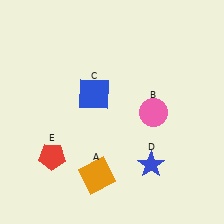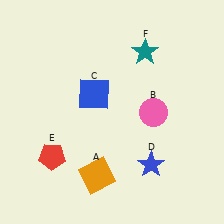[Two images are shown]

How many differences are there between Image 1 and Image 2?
There is 1 difference between the two images.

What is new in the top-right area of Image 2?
A teal star (F) was added in the top-right area of Image 2.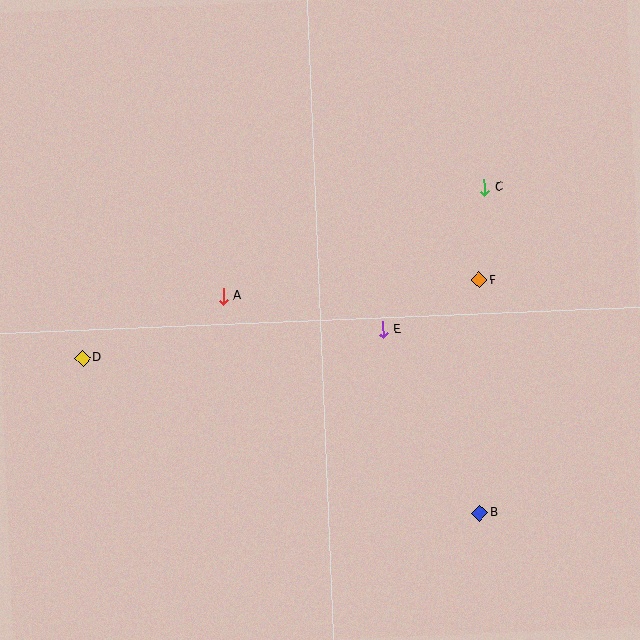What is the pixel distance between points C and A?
The distance between C and A is 283 pixels.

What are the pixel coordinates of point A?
Point A is at (223, 296).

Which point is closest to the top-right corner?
Point C is closest to the top-right corner.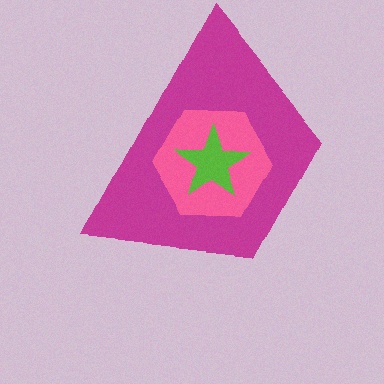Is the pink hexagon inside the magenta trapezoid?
Yes.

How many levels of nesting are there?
3.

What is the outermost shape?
The magenta trapezoid.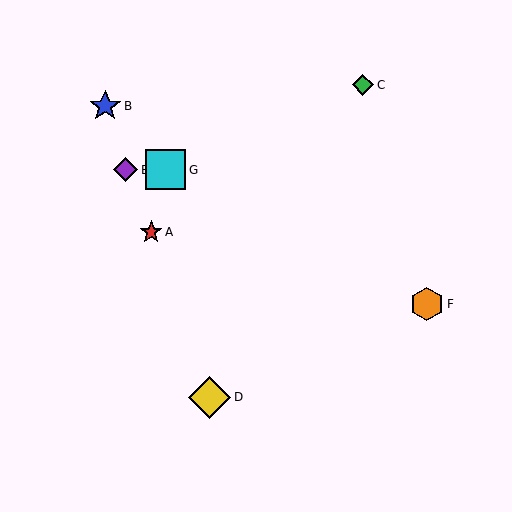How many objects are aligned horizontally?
2 objects (E, G) are aligned horizontally.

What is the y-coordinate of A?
Object A is at y≈232.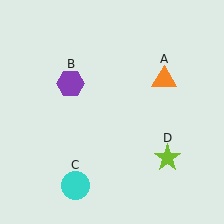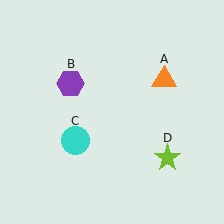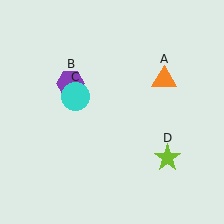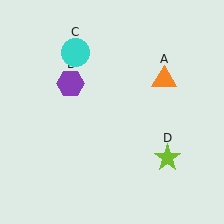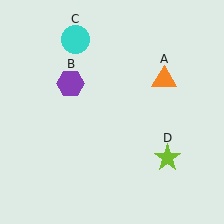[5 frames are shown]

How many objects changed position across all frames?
1 object changed position: cyan circle (object C).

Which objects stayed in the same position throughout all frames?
Orange triangle (object A) and purple hexagon (object B) and lime star (object D) remained stationary.